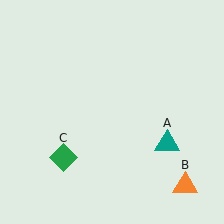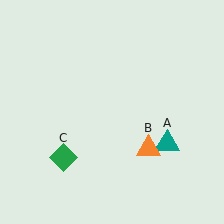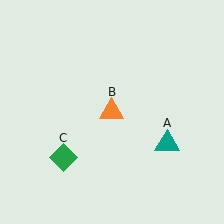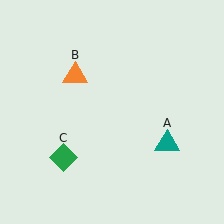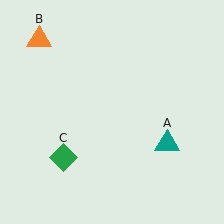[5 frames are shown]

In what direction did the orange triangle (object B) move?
The orange triangle (object B) moved up and to the left.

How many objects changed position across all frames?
1 object changed position: orange triangle (object B).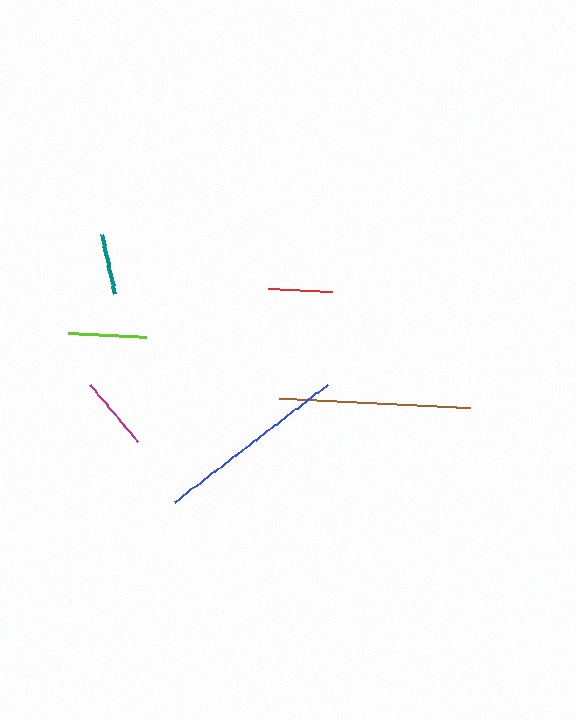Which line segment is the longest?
The blue line is the longest at approximately 193 pixels.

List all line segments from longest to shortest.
From longest to shortest: blue, brown, lime, magenta, red, teal.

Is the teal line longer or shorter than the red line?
The red line is longer than the teal line.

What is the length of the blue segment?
The blue segment is approximately 193 pixels long.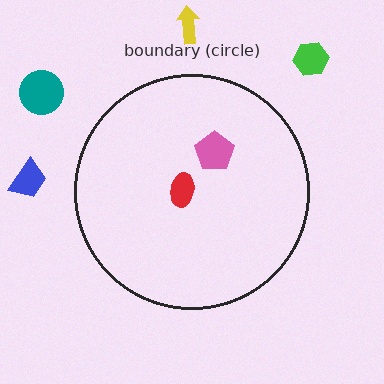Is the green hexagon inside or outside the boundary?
Outside.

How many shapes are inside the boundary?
2 inside, 4 outside.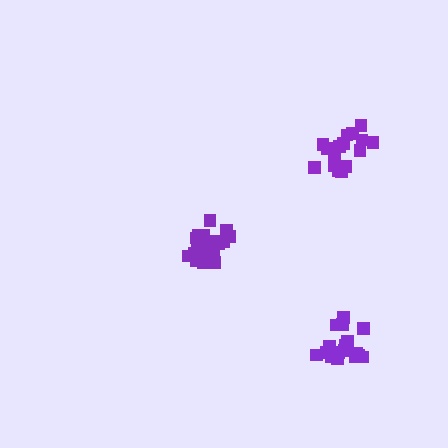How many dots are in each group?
Group 1: 19 dots, Group 2: 18 dots, Group 3: 20 dots (57 total).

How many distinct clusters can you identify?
There are 3 distinct clusters.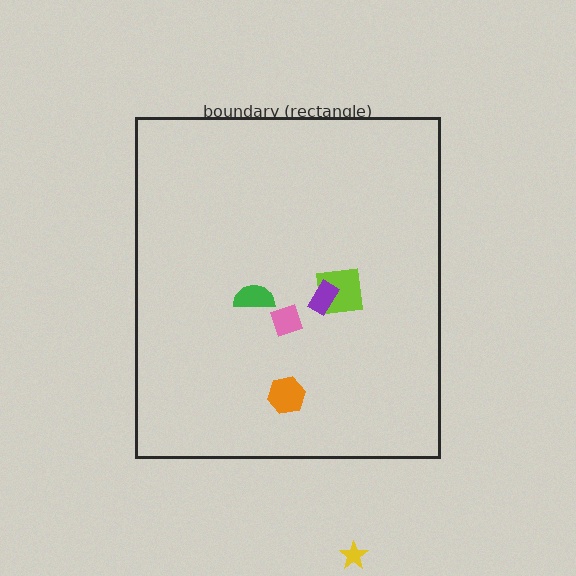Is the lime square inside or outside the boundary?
Inside.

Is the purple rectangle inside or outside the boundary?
Inside.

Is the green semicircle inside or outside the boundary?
Inside.